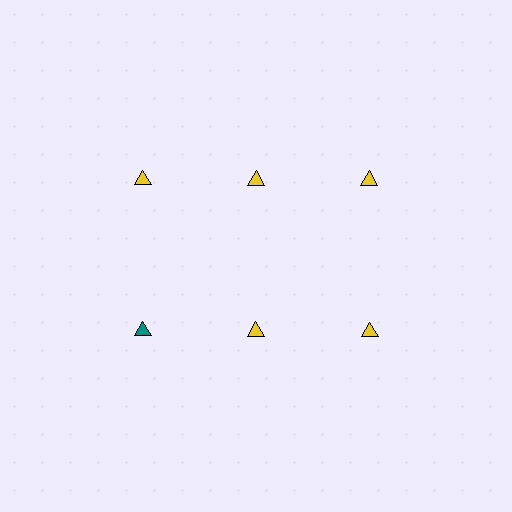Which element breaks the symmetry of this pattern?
The teal triangle in the second row, leftmost column breaks the symmetry. All other shapes are yellow triangles.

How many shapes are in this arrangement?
There are 6 shapes arranged in a grid pattern.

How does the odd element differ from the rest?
It has a different color: teal instead of yellow.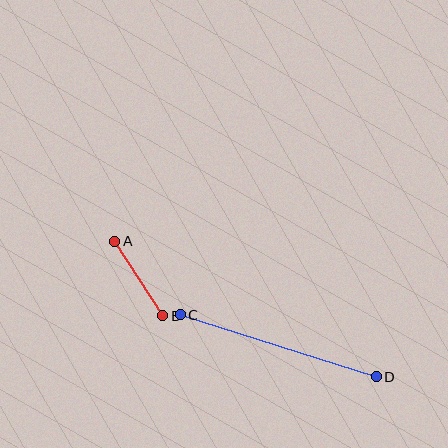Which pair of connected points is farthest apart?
Points C and D are farthest apart.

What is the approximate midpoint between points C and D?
The midpoint is at approximately (278, 346) pixels.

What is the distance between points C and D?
The distance is approximately 206 pixels.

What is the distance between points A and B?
The distance is approximately 89 pixels.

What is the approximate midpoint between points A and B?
The midpoint is at approximately (139, 278) pixels.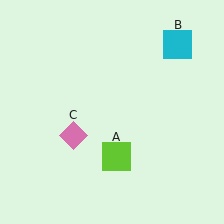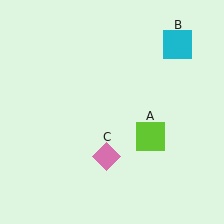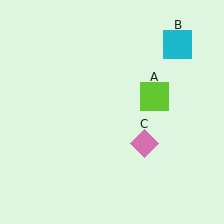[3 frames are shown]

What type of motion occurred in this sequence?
The lime square (object A), pink diamond (object C) rotated counterclockwise around the center of the scene.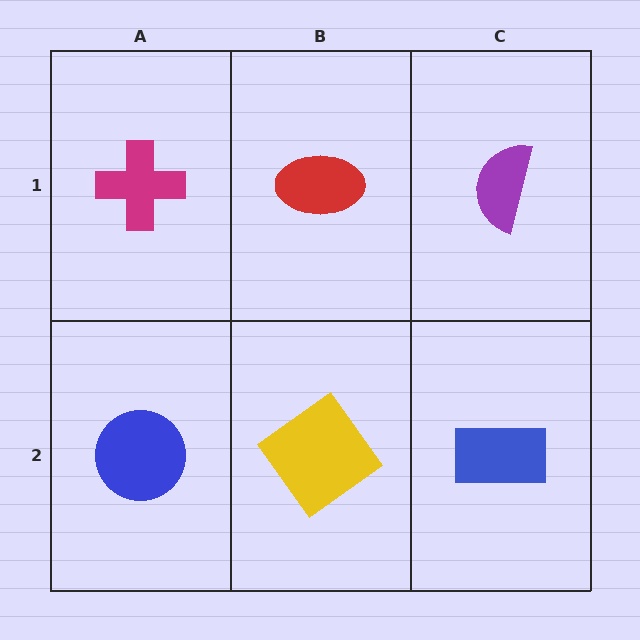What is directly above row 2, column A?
A magenta cross.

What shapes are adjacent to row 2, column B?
A red ellipse (row 1, column B), a blue circle (row 2, column A), a blue rectangle (row 2, column C).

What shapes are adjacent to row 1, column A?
A blue circle (row 2, column A), a red ellipse (row 1, column B).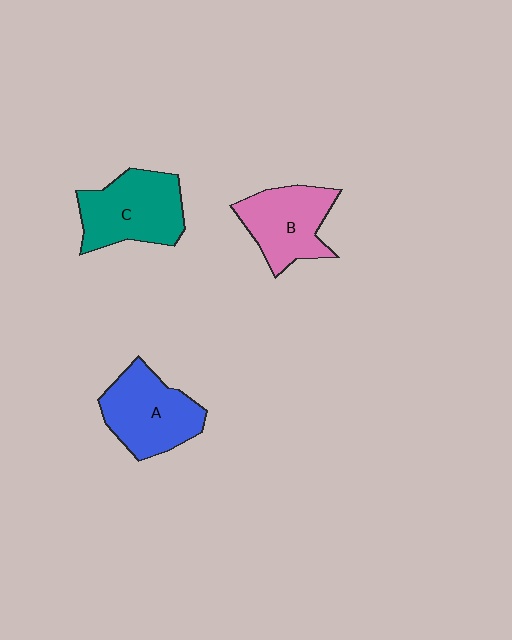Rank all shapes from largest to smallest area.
From largest to smallest: C (teal), A (blue), B (pink).